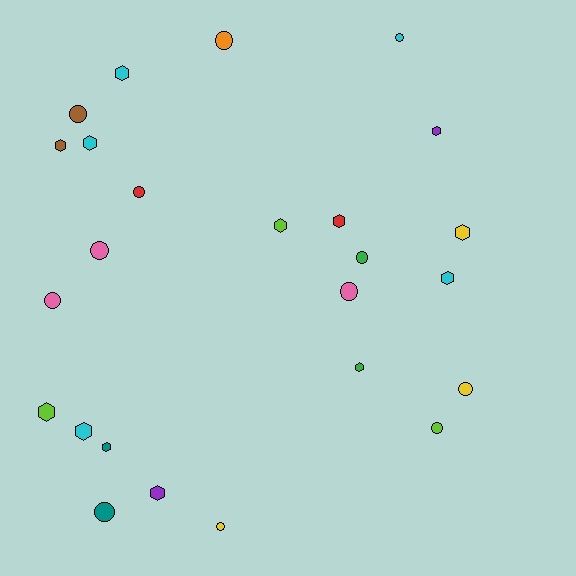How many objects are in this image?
There are 25 objects.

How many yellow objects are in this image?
There are 3 yellow objects.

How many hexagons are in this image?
There are 13 hexagons.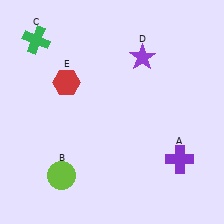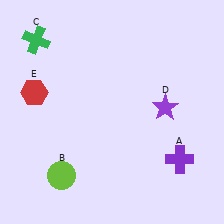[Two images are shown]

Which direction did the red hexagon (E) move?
The red hexagon (E) moved left.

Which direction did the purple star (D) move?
The purple star (D) moved down.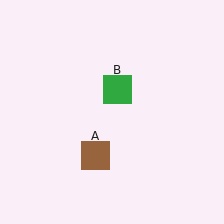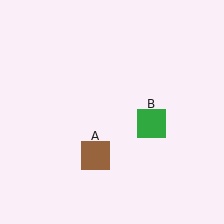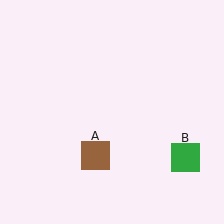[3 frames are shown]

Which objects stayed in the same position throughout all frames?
Brown square (object A) remained stationary.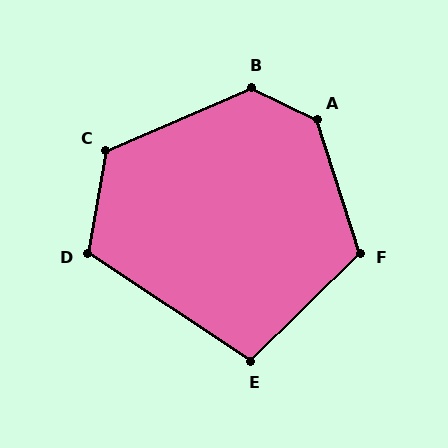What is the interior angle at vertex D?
Approximately 114 degrees (obtuse).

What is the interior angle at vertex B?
Approximately 130 degrees (obtuse).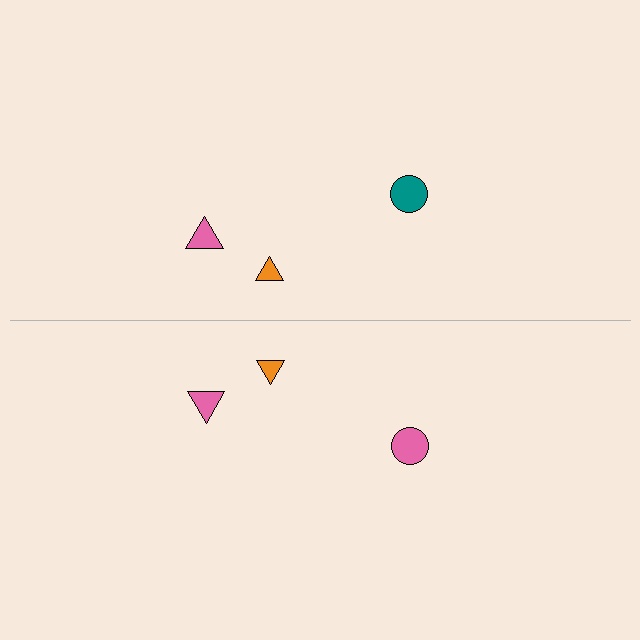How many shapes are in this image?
There are 6 shapes in this image.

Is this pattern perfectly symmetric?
No, the pattern is not perfectly symmetric. The pink circle on the bottom side breaks the symmetry — its mirror counterpart is teal.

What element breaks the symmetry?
The pink circle on the bottom side breaks the symmetry — its mirror counterpart is teal.